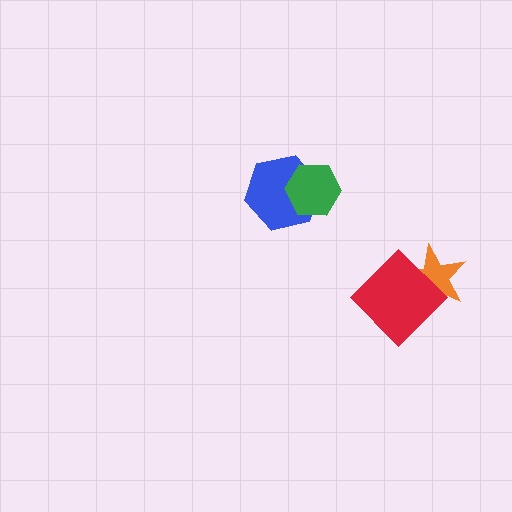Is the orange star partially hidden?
Yes, it is partially covered by another shape.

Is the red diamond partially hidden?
No, no other shape covers it.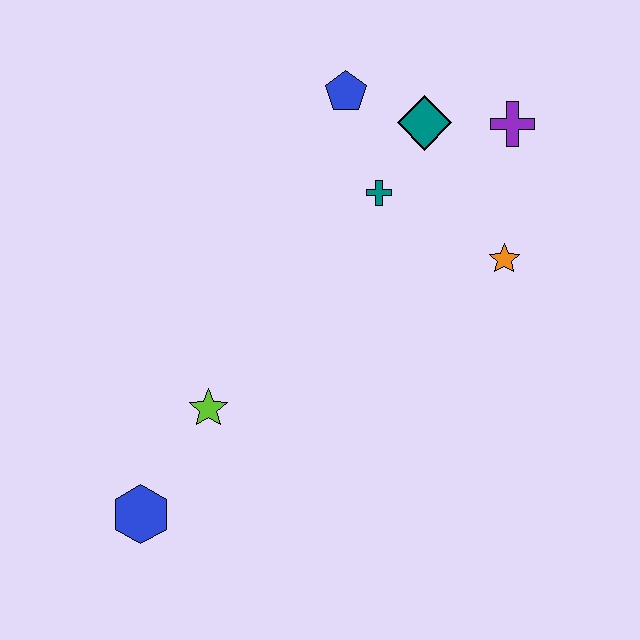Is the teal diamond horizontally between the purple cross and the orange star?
No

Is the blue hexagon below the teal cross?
Yes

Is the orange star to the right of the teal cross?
Yes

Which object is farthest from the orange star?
The blue hexagon is farthest from the orange star.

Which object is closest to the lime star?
The blue hexagon is closest to the lime star.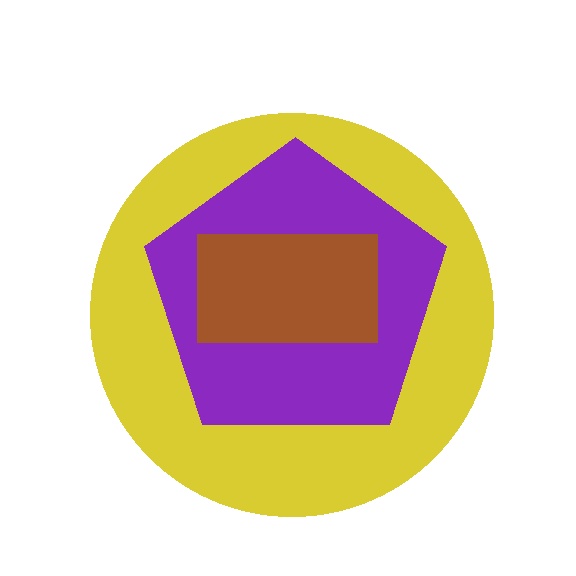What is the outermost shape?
The yellow circle.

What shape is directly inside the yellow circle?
The purple pentagon.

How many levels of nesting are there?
3.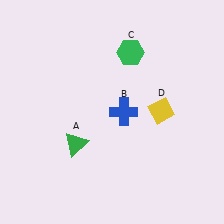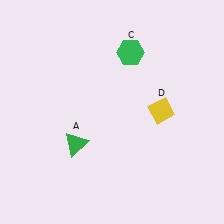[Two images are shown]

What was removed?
The blue cross (B) was removed in Image 2.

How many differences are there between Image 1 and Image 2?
There is 1 difference between the two images.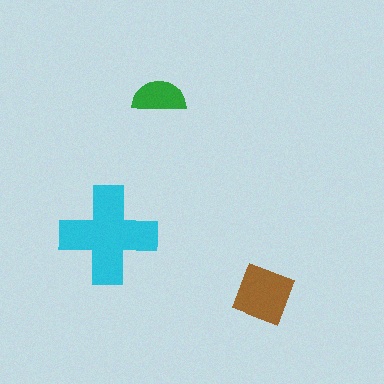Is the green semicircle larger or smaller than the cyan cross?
Smaller.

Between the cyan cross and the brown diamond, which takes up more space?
The cyan cross.